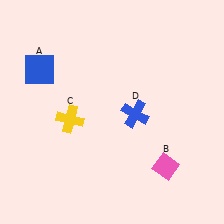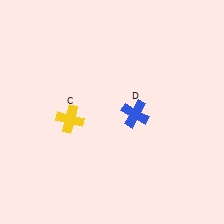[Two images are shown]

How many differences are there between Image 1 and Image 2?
There are 2 differences between the two images.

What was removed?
The blue square (A), the pink diamond (B) were removed in Image 2.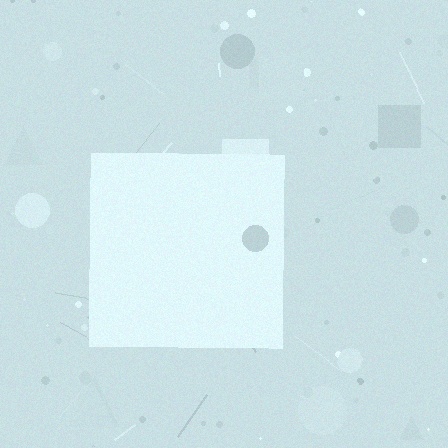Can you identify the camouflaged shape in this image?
The camouflaged shape is a square.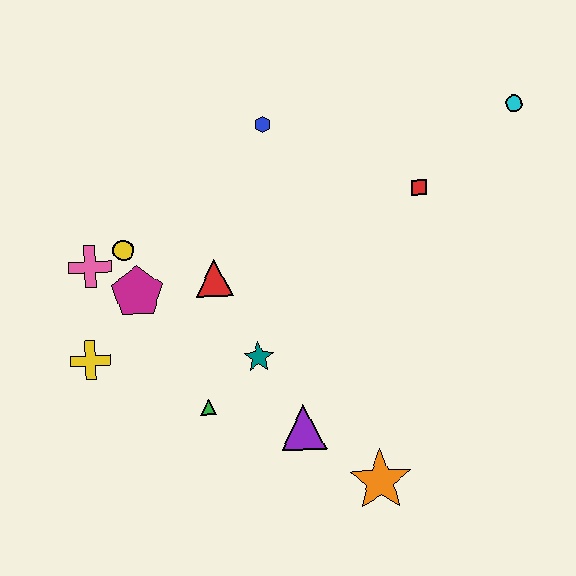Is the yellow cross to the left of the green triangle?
Yes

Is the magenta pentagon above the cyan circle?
No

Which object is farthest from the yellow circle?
The cyan circle is farthest from the yellow circle.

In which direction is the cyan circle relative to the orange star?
The cyan circle is above the orange star.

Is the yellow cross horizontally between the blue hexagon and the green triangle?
No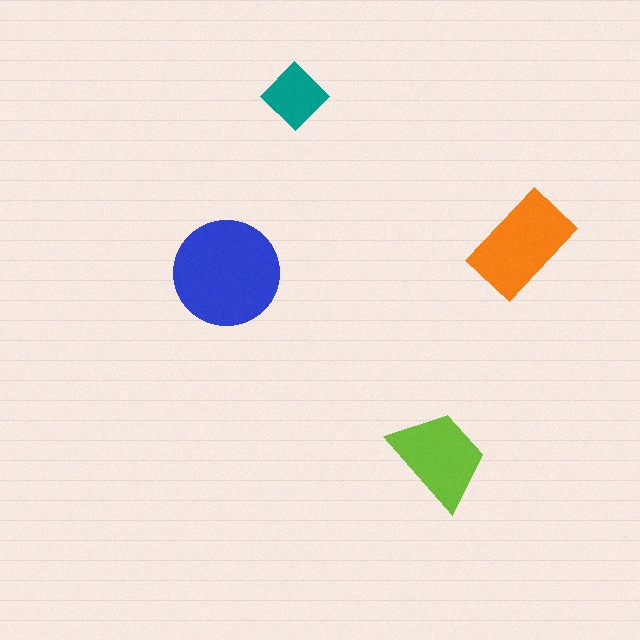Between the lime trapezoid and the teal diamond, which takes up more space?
The lime trapezoid.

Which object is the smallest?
The teal diamond.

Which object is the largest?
The blue circle.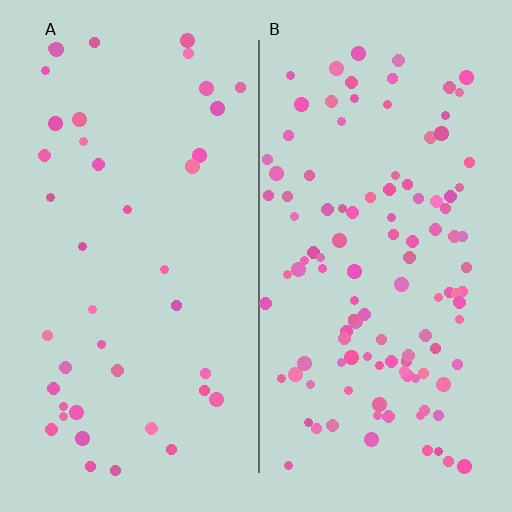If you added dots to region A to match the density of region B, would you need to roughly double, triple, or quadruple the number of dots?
Approximately triple.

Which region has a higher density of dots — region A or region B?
B (the right).